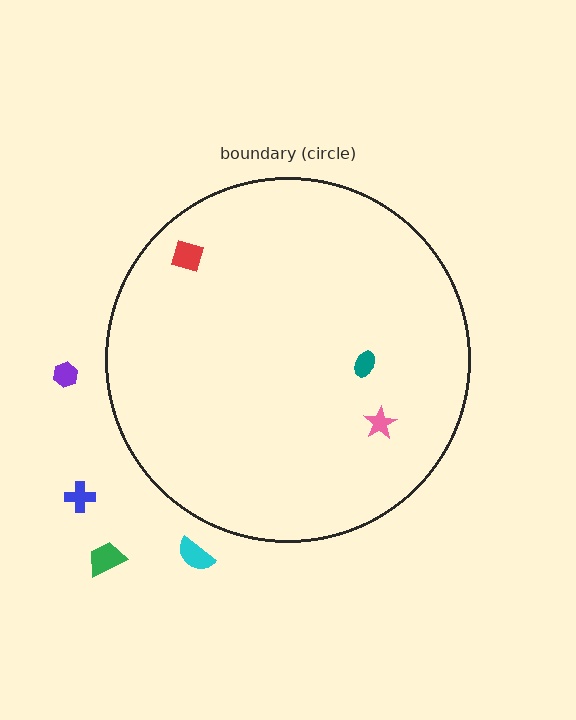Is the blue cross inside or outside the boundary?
Outside.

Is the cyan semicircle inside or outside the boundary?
Outside.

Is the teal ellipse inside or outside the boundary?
Inside.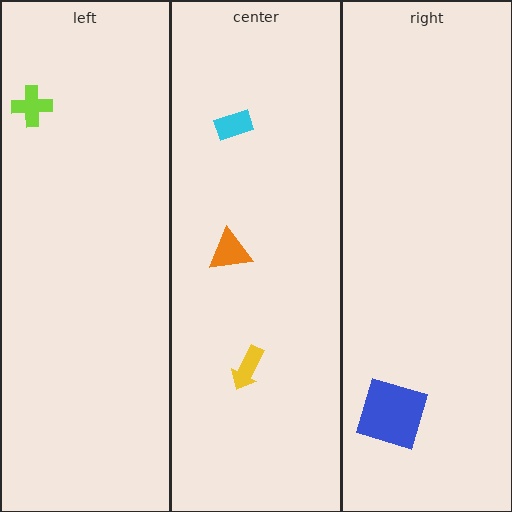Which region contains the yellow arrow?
The center region.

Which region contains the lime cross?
The left region.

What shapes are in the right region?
The blue square.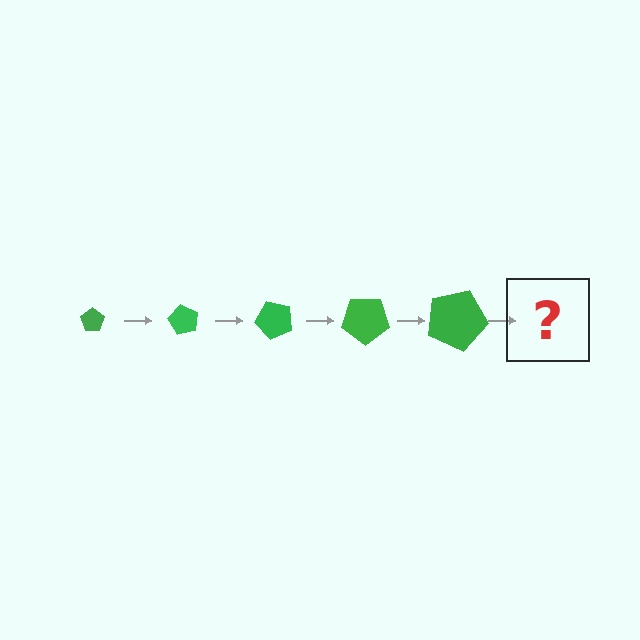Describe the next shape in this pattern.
It should be a pentagon, larger than the previous one and rotated 300 degrees from the start.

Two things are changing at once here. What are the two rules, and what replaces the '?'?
The two rules are that the pentagon grows larger each step and it rotates 60 degrees each step. The '?' should be a pentagon, larger than the previous one and rotated 300 degrees from the start.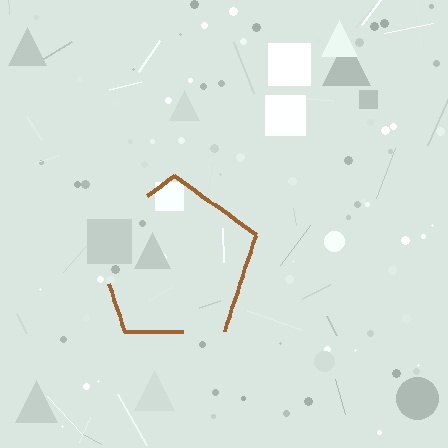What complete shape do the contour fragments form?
The contour fragments form a pentagon.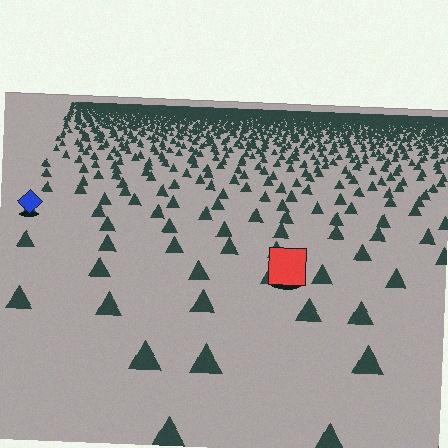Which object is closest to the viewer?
The red square is closest. The texture marks near it are larger and more spread out.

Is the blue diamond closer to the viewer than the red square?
No. The red square is closer — you can tell from the texture gradient: the ground texture is coarser near it.